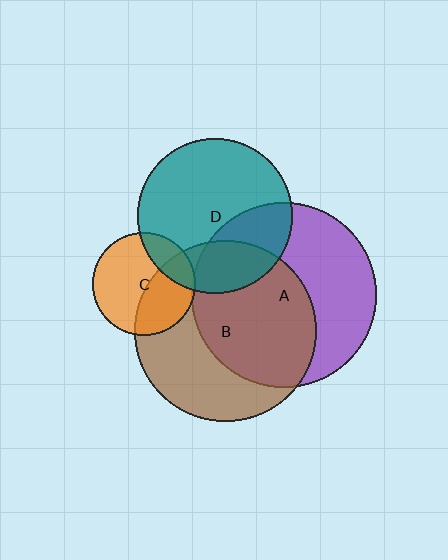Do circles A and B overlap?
Yes.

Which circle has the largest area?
Circle A (purple).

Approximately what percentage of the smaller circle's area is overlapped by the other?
Approximately 55%.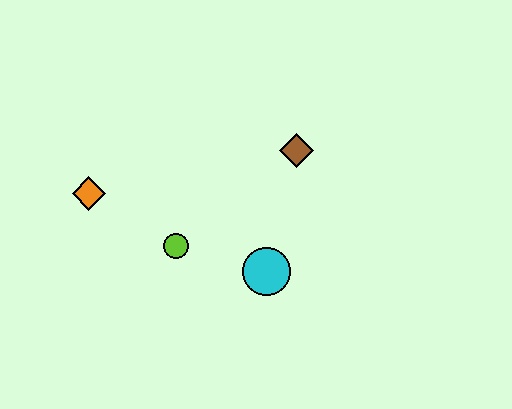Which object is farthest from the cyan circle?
The orange diamond is farthest from the cyan circle.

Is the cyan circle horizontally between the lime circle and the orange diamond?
No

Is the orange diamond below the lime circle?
No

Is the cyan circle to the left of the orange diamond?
No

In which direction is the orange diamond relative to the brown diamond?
The orange diamond is to the left of the brown diamond.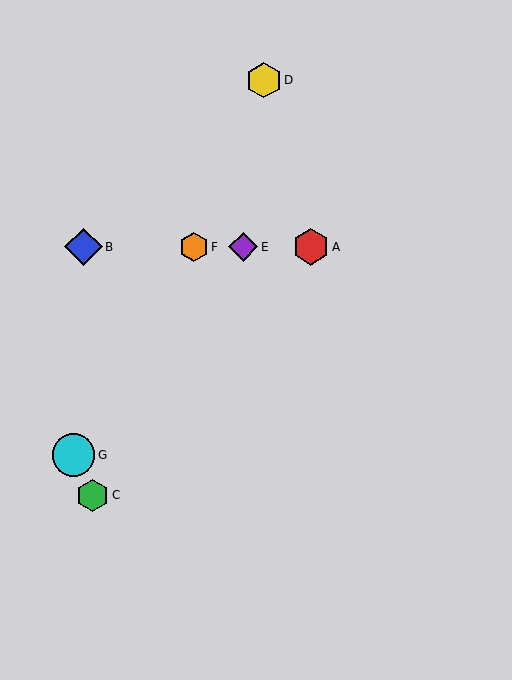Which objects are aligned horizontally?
Objects A, B, E, F are aligned horizontally.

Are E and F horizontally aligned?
Yes, both are at y≈247.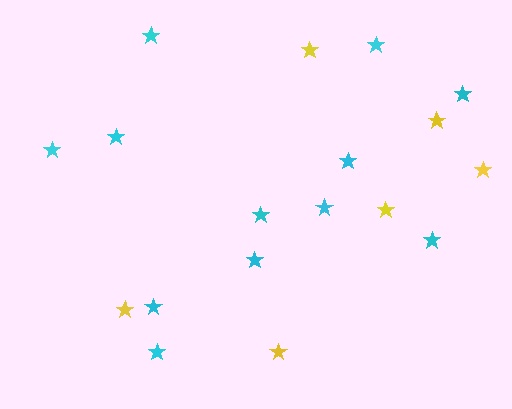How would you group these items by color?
There are 2 groups: one group of yellow stars (6) and one group of cyan stars (12).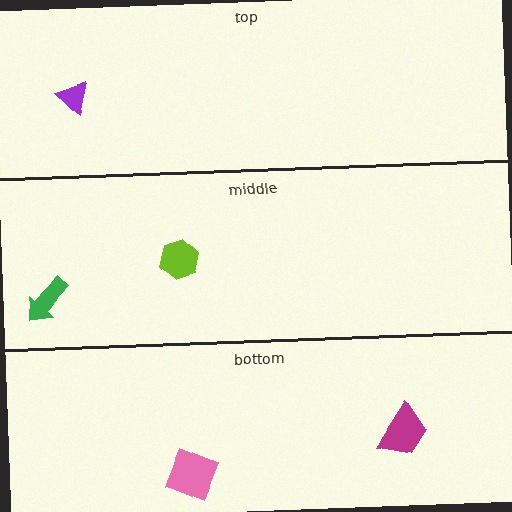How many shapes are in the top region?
1.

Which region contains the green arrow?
The middle region.